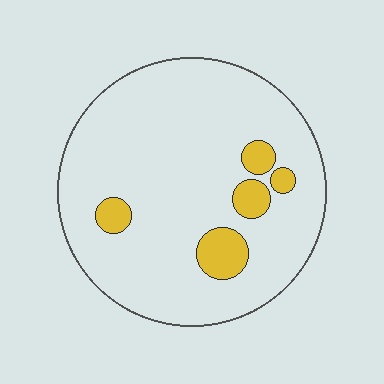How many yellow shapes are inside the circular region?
5.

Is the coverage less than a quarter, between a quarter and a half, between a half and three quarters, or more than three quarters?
Less than a quarter.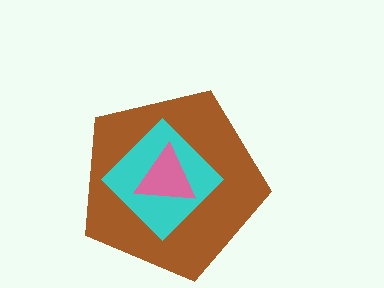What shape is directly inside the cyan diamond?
The pink triangle.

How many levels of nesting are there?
3.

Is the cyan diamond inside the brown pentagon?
Yes.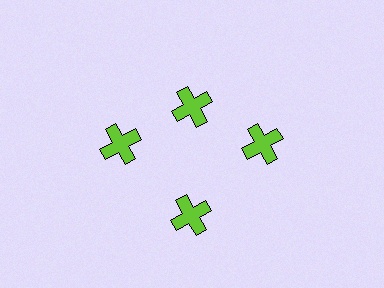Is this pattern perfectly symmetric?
No. The 4 lime crosses are arranged in a ring, but one element near the 12 o'clock position is pulled inward toward the center, breaking the 4-fold rotational symmetry.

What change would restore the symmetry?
The symmetry would be restored by moving it outward, back onto the ring so that all 4 crosses sit at equal angles and equal distance from the center.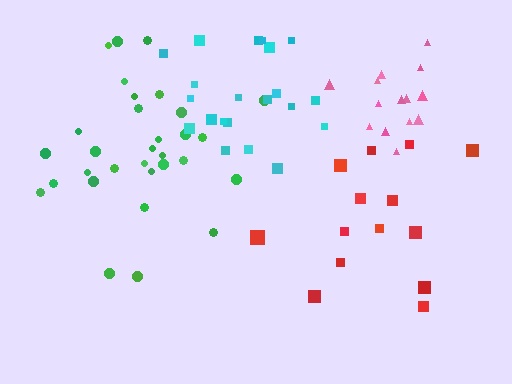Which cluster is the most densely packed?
Pink.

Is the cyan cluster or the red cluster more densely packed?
Cyan.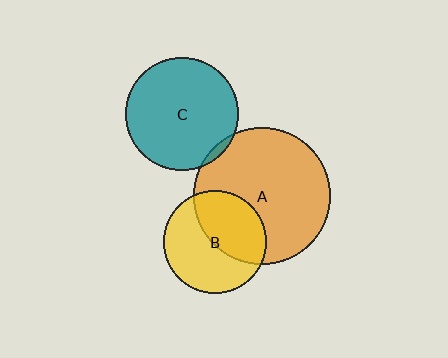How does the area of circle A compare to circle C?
Approximately 1.5 times.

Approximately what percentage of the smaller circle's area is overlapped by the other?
Approximately 5%.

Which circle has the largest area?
Circle A (orange).